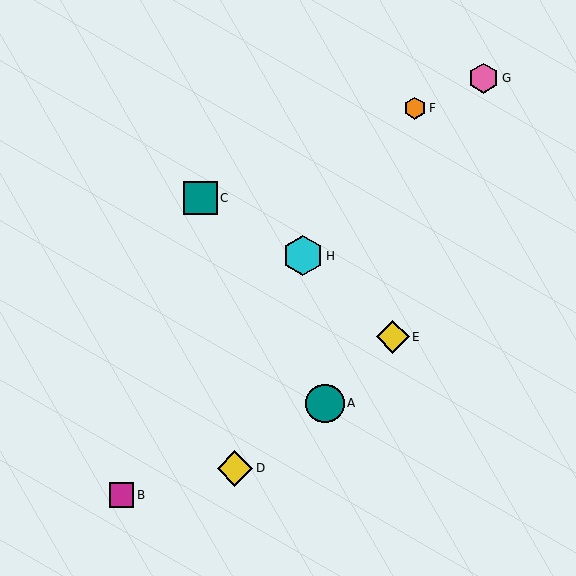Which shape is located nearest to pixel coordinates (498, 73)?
The pink hexagon (labeled G) at (484, 78) is nearest to that location.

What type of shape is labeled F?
Shape F is an orange hexagon.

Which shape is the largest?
The cyan hexagon (labeled H) is the largest.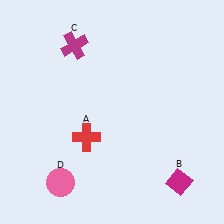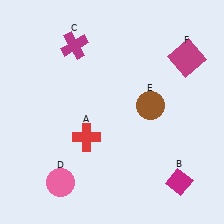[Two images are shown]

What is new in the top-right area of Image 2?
A brown circle (E) was added in the top-right area of Image 2.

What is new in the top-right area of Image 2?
A magenta square (F) was added in the top-right area of Image 2.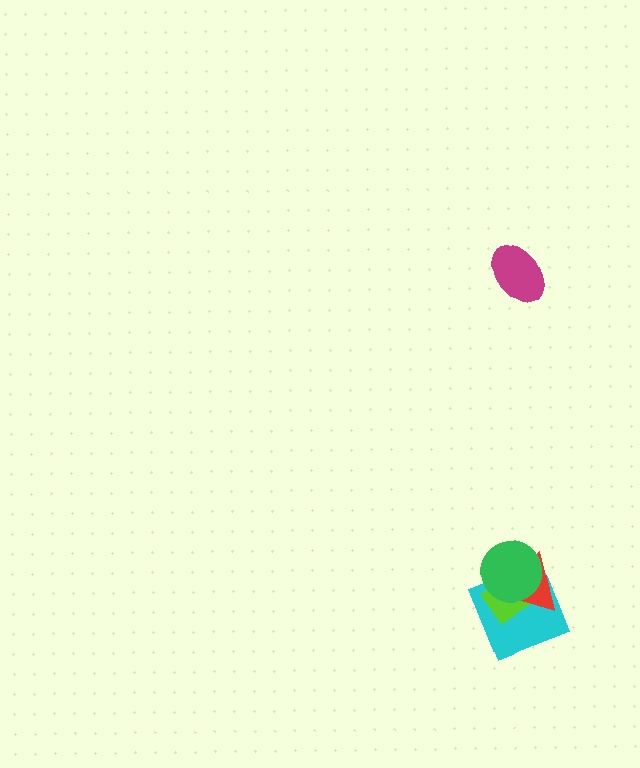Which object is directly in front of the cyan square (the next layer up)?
The lime diamond is directly in front of the cyan square.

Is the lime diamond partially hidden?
Yes, it is partially covered by another shape.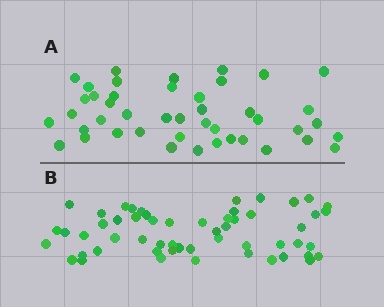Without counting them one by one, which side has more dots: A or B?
Region B (the bottom region) has more dots.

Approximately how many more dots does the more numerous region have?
Region B has roughly 12 or so more dots than region A.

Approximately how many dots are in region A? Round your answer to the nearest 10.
About 40 dots. (The exact count is 44, which rounds to 40.)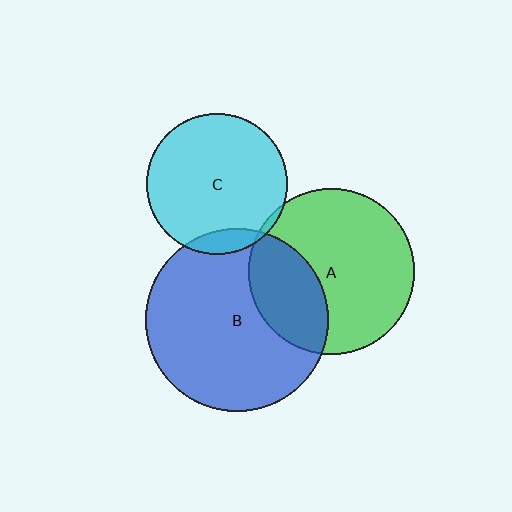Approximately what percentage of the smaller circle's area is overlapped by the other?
Approximately 10%.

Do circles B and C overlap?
Yes.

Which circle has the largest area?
Circle B (blue).